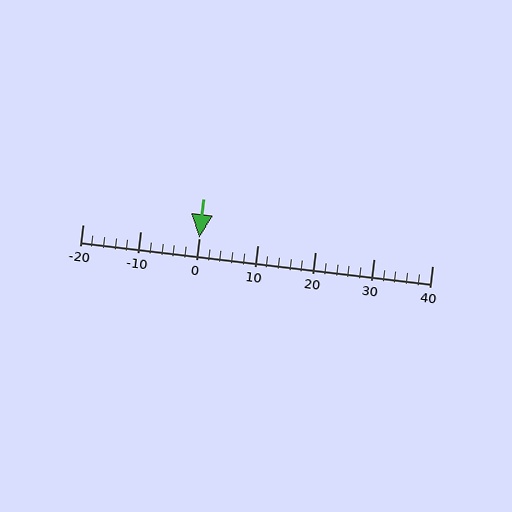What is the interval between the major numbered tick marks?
The major tick marks are spaced 10 units apart.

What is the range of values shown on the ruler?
The ruler shows values from -20 to 40.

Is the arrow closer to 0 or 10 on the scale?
The arrow is closer to 0.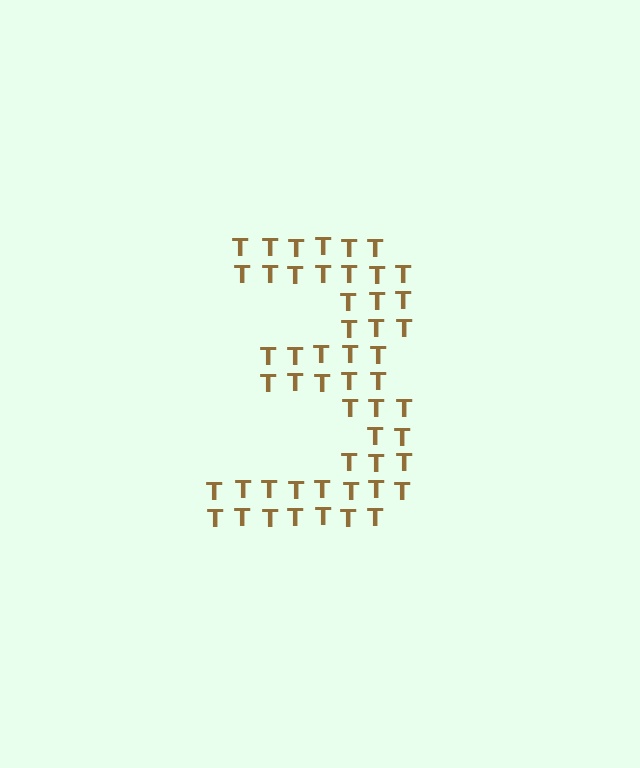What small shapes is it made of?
It is made of small letter T's.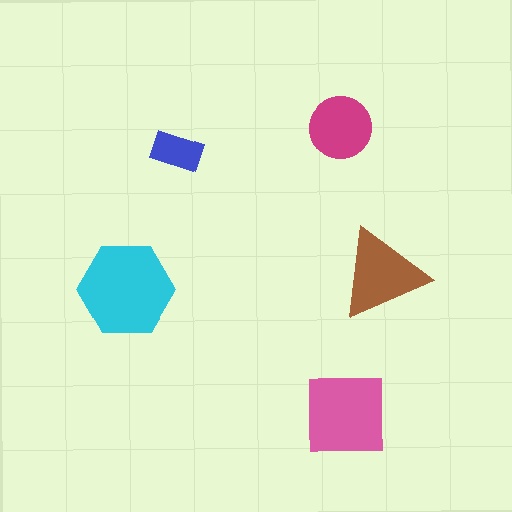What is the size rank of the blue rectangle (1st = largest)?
5th.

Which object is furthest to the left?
The cyan hexagon is leftmost.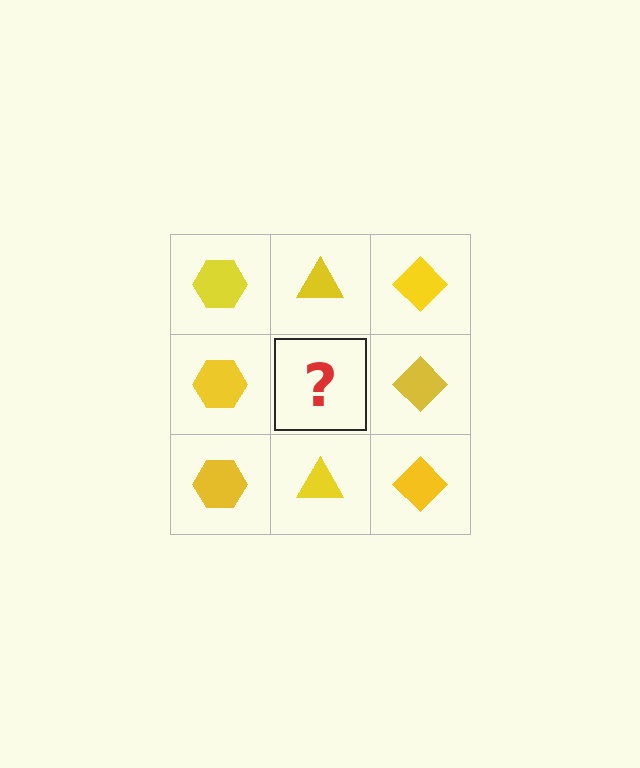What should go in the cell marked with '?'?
The missing cell should contain a yellow triangle.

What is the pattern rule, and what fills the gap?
The rule is that each column has a consistent shape. The gap should be filled with a yellow triangle.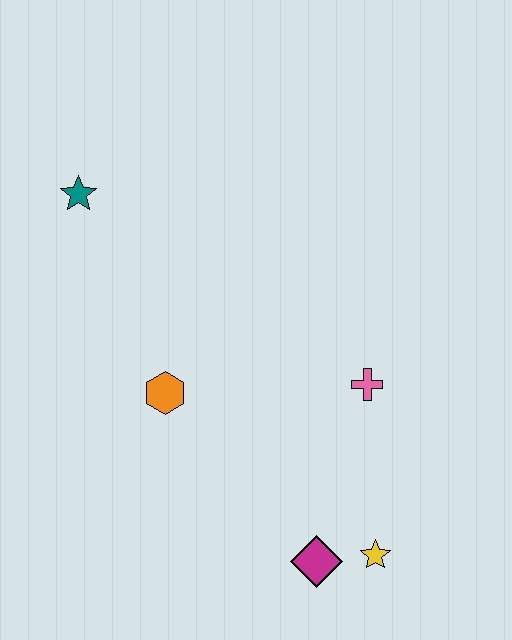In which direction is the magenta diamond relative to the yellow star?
The magenta diamond is to the left of the yellow star.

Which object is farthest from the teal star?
The yellow star is farthest from the teal star.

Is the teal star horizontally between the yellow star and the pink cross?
No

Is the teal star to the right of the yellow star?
No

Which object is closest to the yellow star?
The magenta diamond is closest to the yellow star.